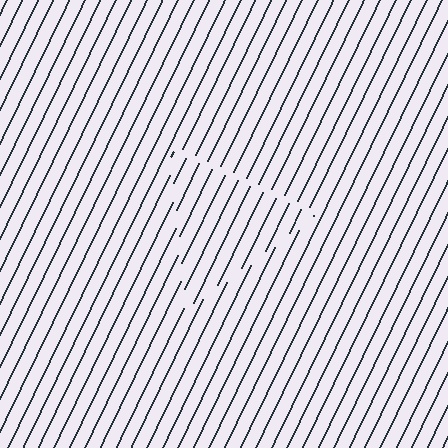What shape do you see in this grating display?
An illusory triangle. The interior of the shape contains the same grating, shifted by half a period — the contour is defined by the phase discontinuity where line-ends from the inner and outer gratings abut.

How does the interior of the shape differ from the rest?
The interior of the shape contains the same grating, shifted by half a period — the contour is defined by the phase discontinuity where line-ends from the inner and outer gratings abut.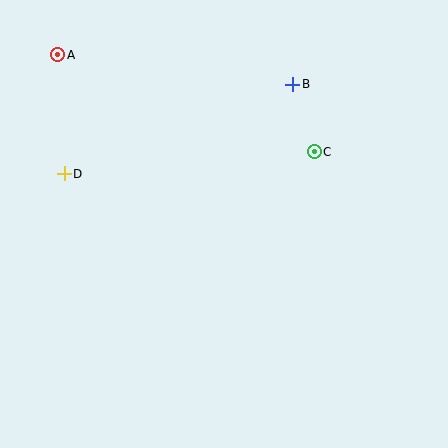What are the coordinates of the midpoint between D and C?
The midpoint between D and C is at (189, 163).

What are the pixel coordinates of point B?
Point B is at (293, 84).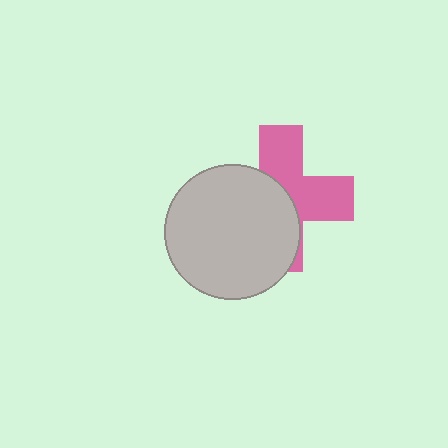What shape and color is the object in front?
The object in front is a light gray circle.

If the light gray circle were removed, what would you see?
You would see the complete pink cross.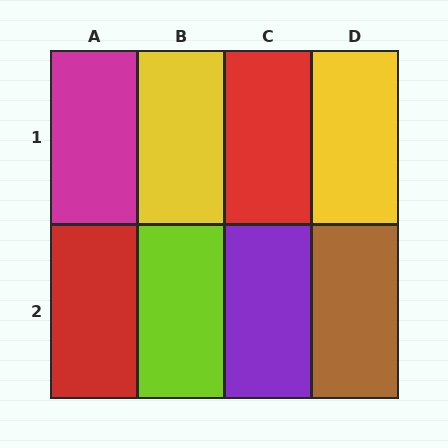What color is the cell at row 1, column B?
Yellow.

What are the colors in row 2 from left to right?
Red, lime, purple, brown.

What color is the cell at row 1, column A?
Magenta.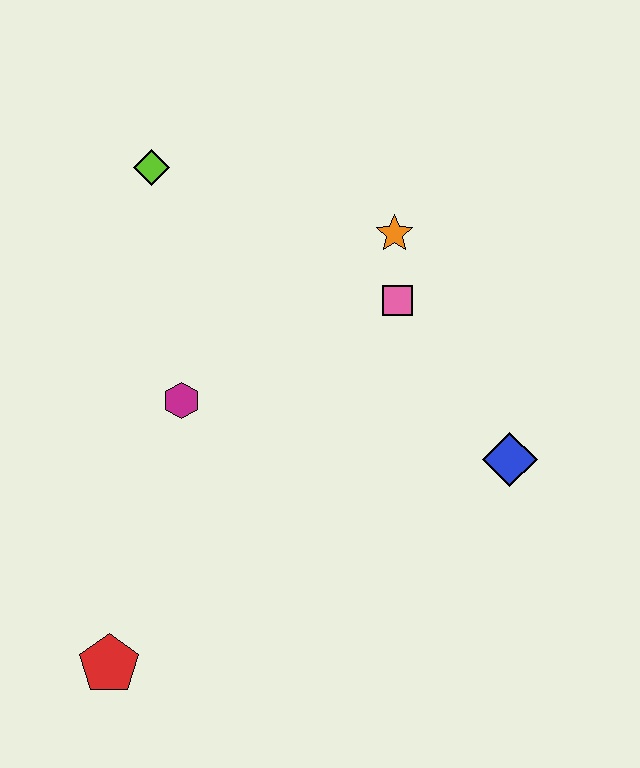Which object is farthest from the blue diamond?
The lime diamond is farthest from the blue diamond.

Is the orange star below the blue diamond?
No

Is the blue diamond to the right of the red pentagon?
Yes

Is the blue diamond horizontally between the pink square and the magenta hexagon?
No